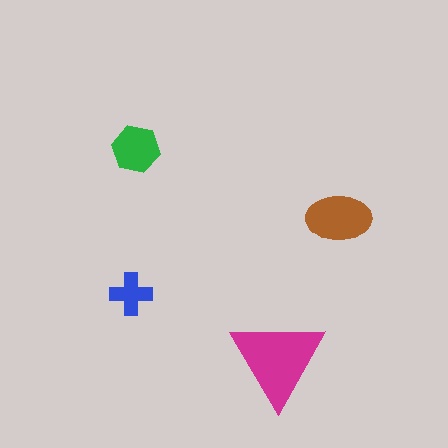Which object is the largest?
The magenta triangle.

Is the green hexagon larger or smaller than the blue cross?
Larger.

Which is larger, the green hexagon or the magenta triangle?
The magenta triangle.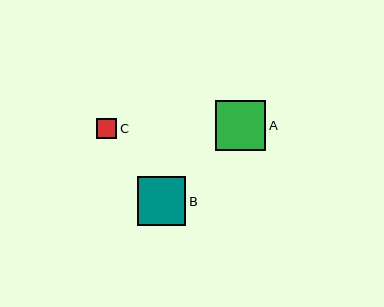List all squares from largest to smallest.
From largest to smallest: A, B, C.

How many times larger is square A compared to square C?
Square A is approximately 2.5 times the size of square C.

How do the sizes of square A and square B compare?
Square A and square B are approximately the same size.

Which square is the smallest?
Square C is the smallest with a size of approximately 20 pixels.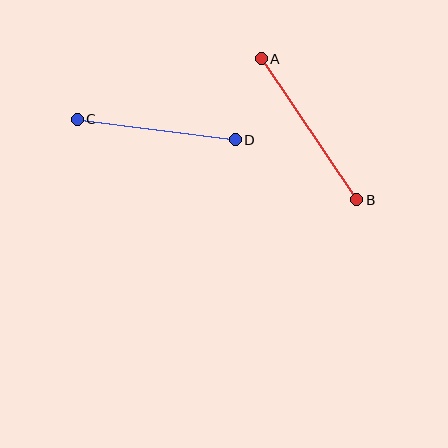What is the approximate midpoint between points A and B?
The midpoint is at approximately (309, 129) pixels.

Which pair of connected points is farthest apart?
Points A and B are farthest apart.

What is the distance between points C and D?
The distance is approximately 159 pixels.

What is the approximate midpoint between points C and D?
The midpoint is at approximately (156, 130) pixels.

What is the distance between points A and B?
The distance is approximately 170 pixels.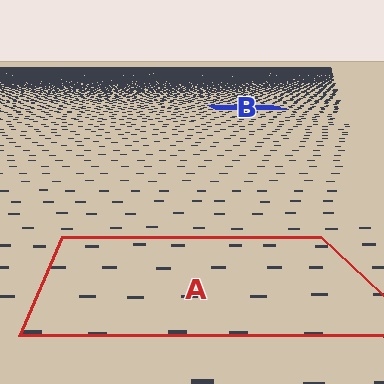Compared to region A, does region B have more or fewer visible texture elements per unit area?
Region B has more texture elements per unit area — they are packed more densely because it is farther away.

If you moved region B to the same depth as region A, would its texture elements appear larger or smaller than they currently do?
They would appear larger. At a closer depth, the same texture elements are projected at a bigger on-screen size.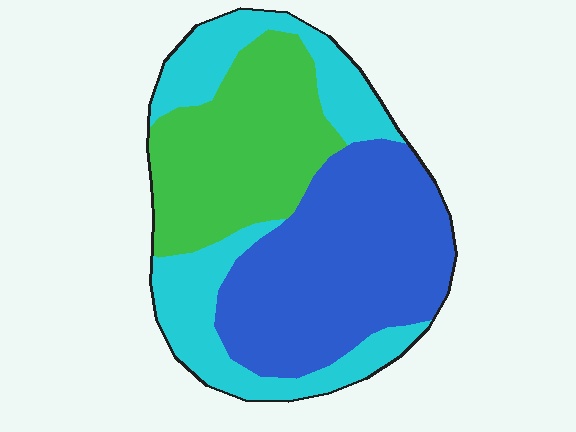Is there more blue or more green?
Blue.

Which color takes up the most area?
Blue, at roughly 40%.